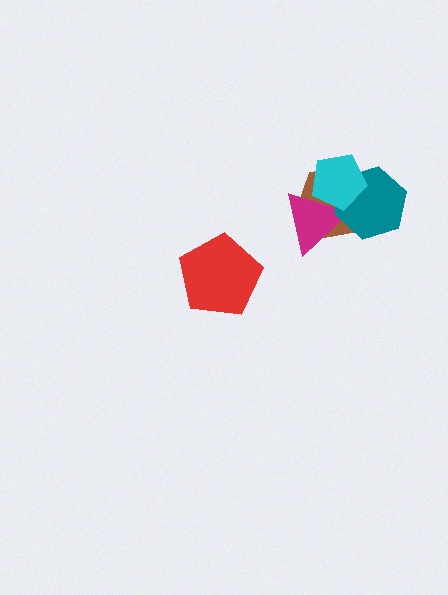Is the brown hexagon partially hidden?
Yes, it is partially covered by another shape.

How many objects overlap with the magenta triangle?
3 objects overlap with the magenta triangle.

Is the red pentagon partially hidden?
No, no other shape covers it.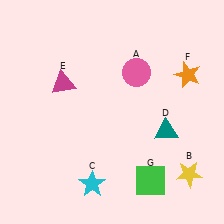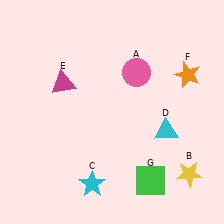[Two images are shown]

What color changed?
The triangle (D) changed from teal in Image 1 to cyan in Image 2.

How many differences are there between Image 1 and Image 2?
There is 1 difference between the two images.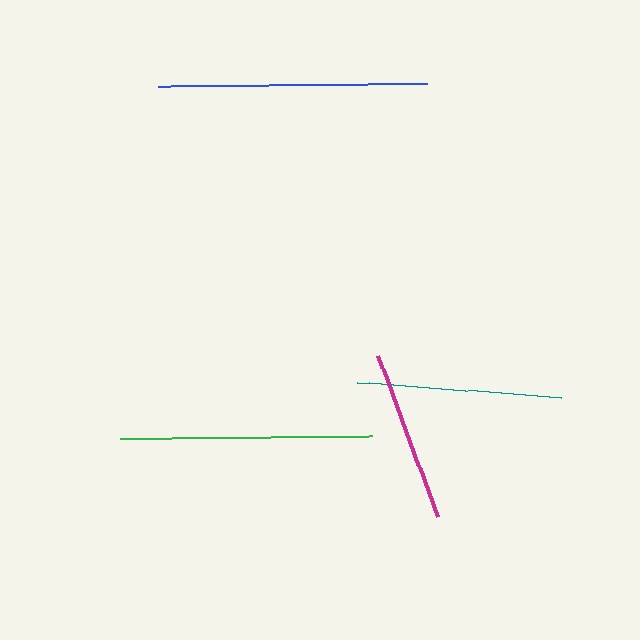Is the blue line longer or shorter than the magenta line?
The blue line is longer than the magenta line.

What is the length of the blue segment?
The blue segment is approximately 269 pixels long.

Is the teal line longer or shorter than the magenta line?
The teal line is longer than the magenta line.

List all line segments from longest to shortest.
From longest to shortest: blue, green, teal, magenta.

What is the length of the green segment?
The green segment is approximately 252 pixels long.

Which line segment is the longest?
The blue line is the longest at approximately 269 pixels.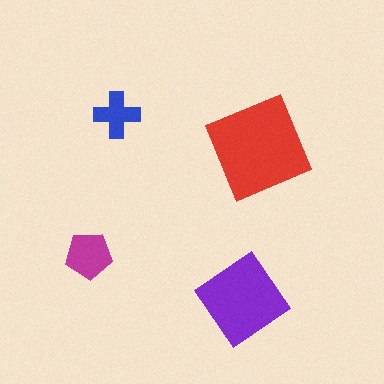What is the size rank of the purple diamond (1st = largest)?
2nd.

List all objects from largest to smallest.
The red diamond, the purple diamond, the magenta pentagon, the blue cross.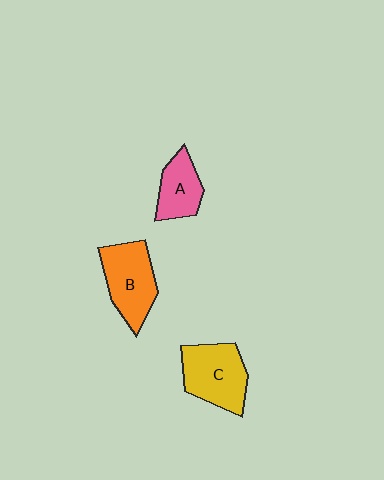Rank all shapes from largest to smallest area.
From largest to smallest: C (yellow), B (orange), A (pink).